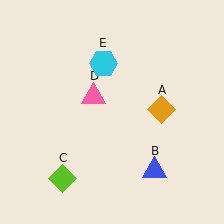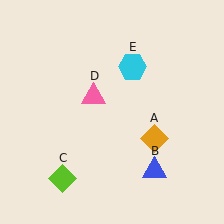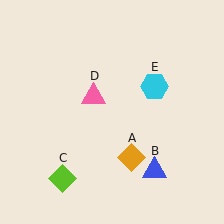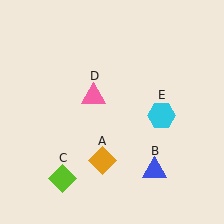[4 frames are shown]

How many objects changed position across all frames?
2 objects changed position: orange diamond (object A), cyan hexagon (object E).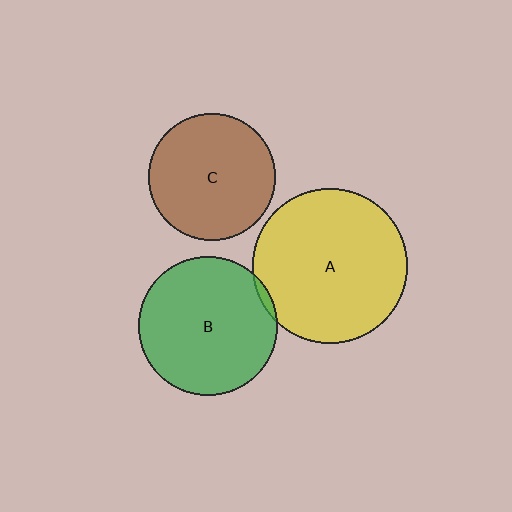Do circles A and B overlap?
Yes.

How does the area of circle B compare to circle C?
Approximately 1.2 times.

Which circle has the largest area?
Circle A (yellow).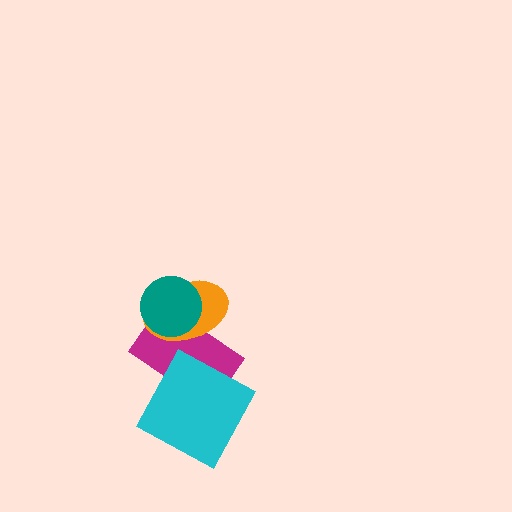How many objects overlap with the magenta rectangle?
3 objects overlap with the magenta rectangle.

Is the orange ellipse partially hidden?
Yes, it is partially covered by another shape.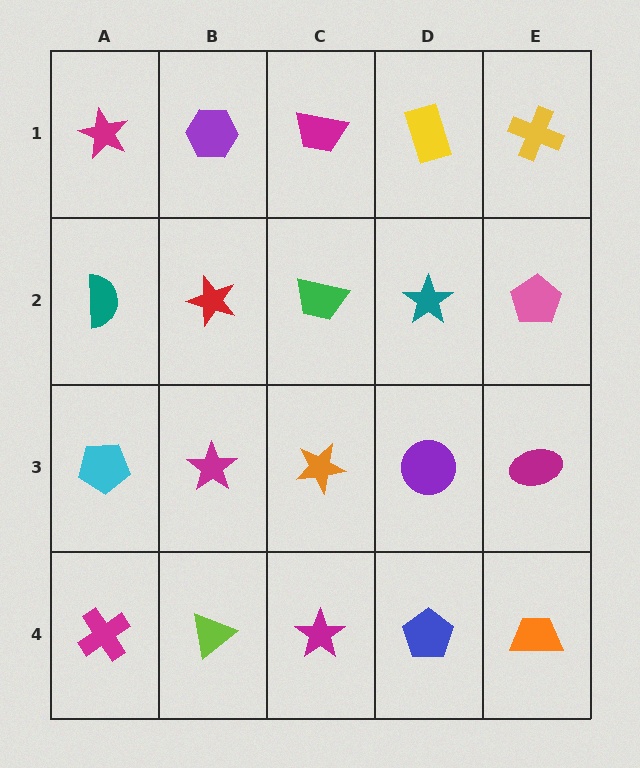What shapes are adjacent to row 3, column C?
A green trapezoid (row 2, column C), a magenta star (row 4, column C), a magenta star (row 3, column B), a purple circle (row 3, column D).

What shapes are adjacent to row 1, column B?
A red star (row 2, column B), a magenta star (row 1, column A), a magenta trapezoid (row 1, column C).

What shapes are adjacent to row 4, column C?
An orange star (row 3, column C), a lime triangle (row 4, column B), a blue pentagon (row 4, column D).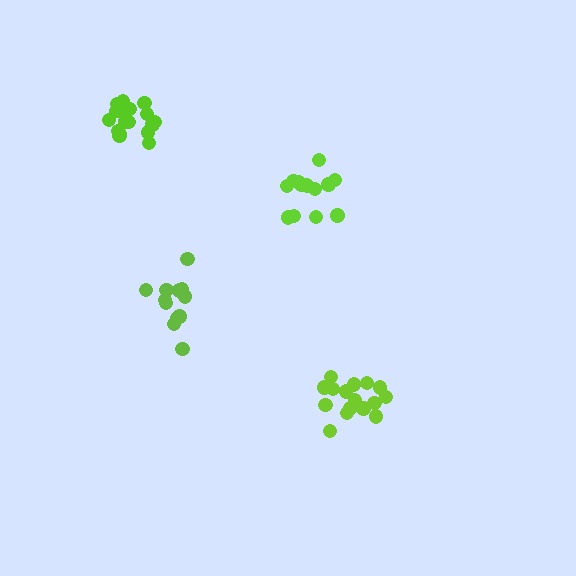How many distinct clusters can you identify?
There are 4 distinct clusters.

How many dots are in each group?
Group 1: 12 dots, Group 2: 13 dots, Group 3: 17 dots, Group 4: 16 dots (58 total).